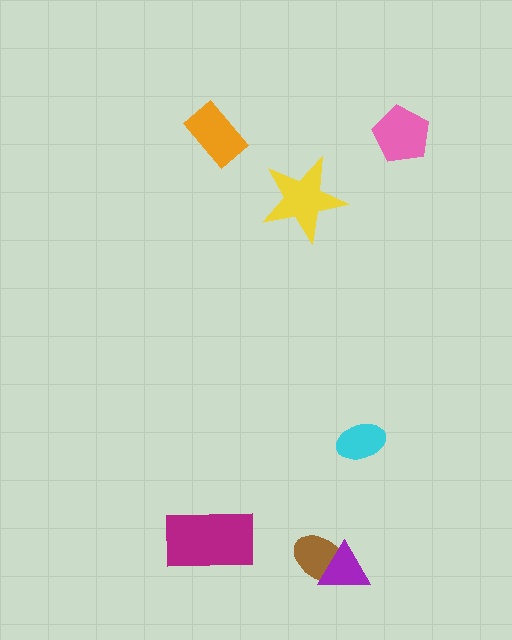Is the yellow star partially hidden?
No, no other shape covers it.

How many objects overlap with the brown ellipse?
1 object overlaps with the brown ellipse.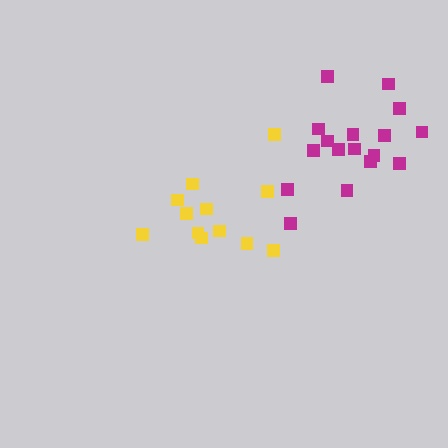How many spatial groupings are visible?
There are 2 spatial groupings.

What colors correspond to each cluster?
The clusters are colored: yellow, magenta.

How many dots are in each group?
Group 1: 12 dots, Group 2: 17 dots (29 total).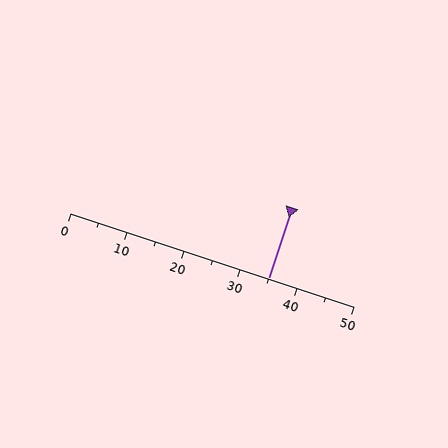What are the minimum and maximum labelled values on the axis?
The axis runs from 0 to 50.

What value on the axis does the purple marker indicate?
The marker indicates approximately 35.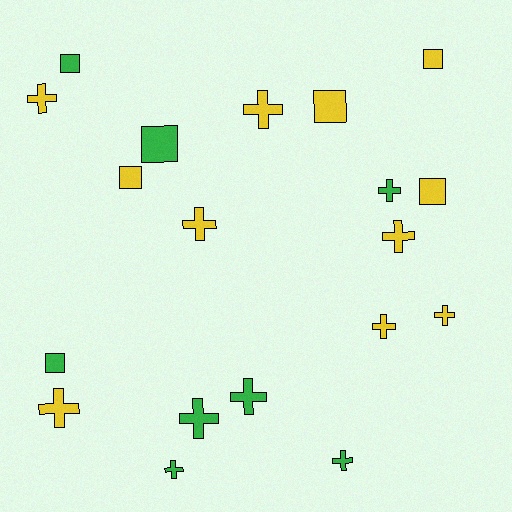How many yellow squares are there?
There are 4 yellow squares.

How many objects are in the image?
There are 19 objects.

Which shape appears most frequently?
Cross, with 12 objects.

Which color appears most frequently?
Yellow, with 11 objects.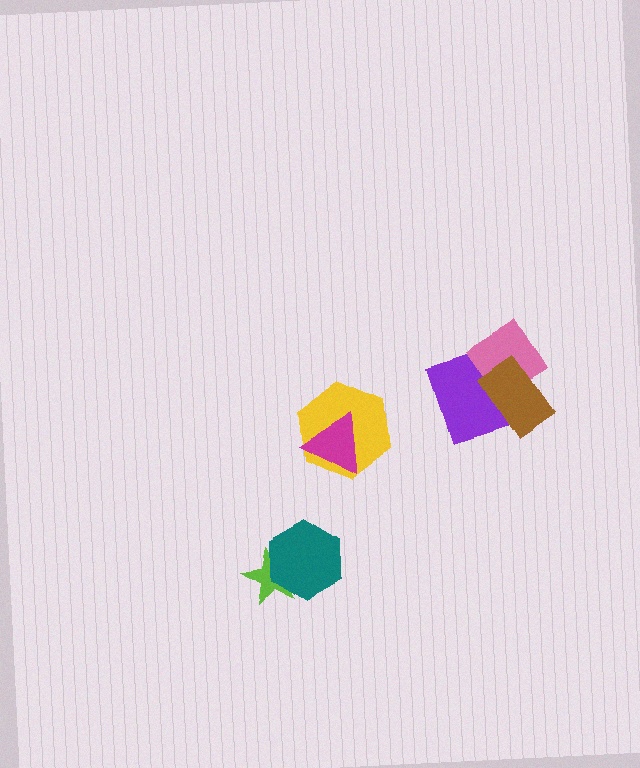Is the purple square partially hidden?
Yes, it is partially covered by another shape.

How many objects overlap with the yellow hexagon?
1 object overlaps with the yellow hexagon.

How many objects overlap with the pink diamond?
2 objects overlap with the pink diamond.